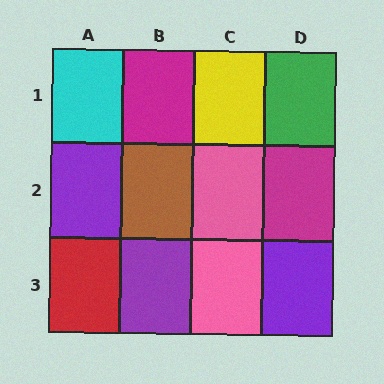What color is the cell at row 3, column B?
Purple.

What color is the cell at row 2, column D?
Magenta.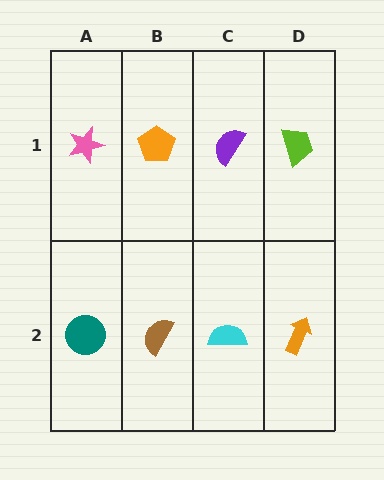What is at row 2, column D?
An orange arrow.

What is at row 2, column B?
A brown semicircle.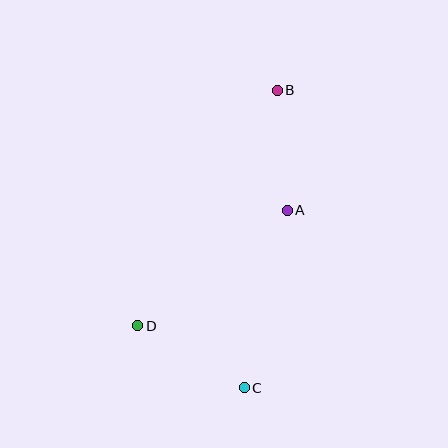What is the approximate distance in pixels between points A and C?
The distance between A and C is approximately 183 pixels.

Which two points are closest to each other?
Points A and B are closest to each other.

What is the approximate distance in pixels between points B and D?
The distance between B and D is approximately 274 pixels.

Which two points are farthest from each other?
Points B and C are farthest from each other.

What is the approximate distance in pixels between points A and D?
The distance between A and D is approximately 189 pixels.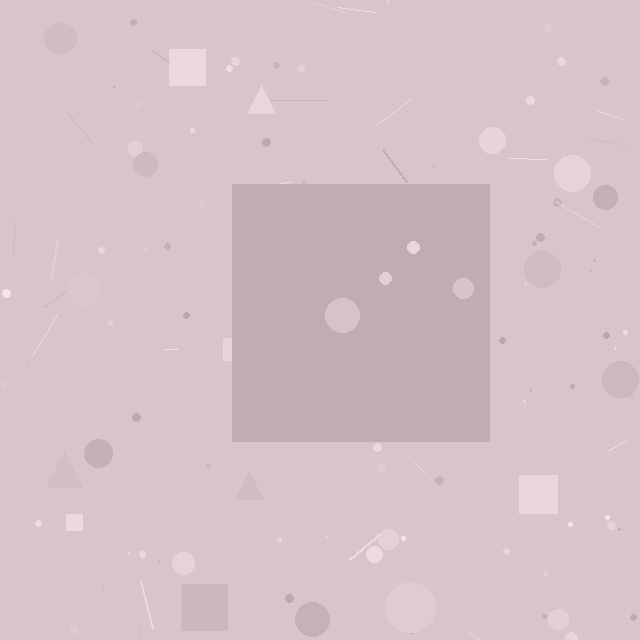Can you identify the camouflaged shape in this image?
The camouflaged shape is a square.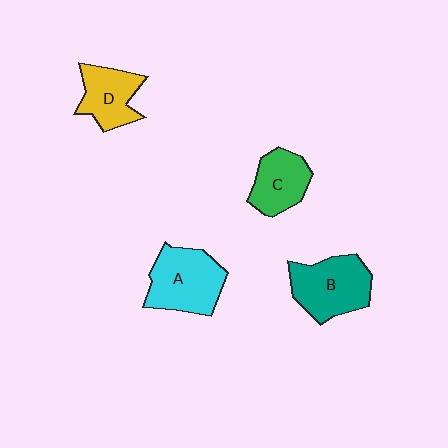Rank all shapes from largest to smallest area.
From largest to smallest: A (cyan), B (teal), D (yellow), C (green).